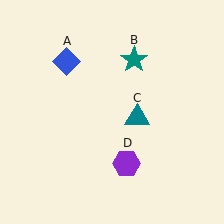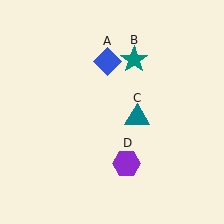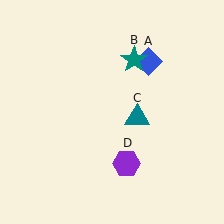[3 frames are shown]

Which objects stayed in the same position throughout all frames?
Teal star (object B) and teal triangle (object C) and purple hexagon (object D) remained stationary.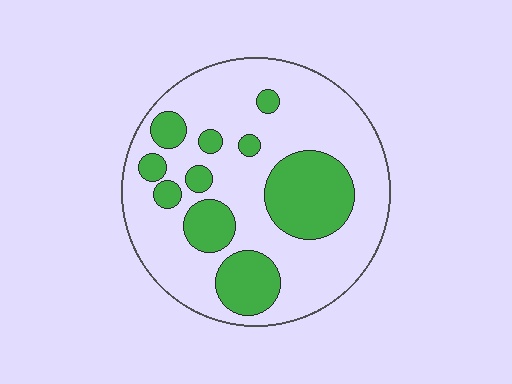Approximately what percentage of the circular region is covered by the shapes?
Approximately 30%.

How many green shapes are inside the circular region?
10.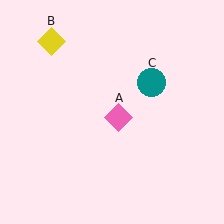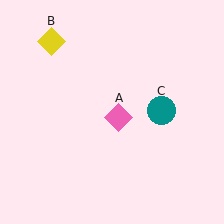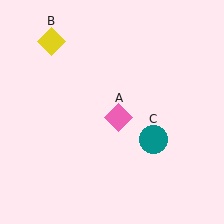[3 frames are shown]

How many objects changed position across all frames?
1 object changed position: teal circle (object C).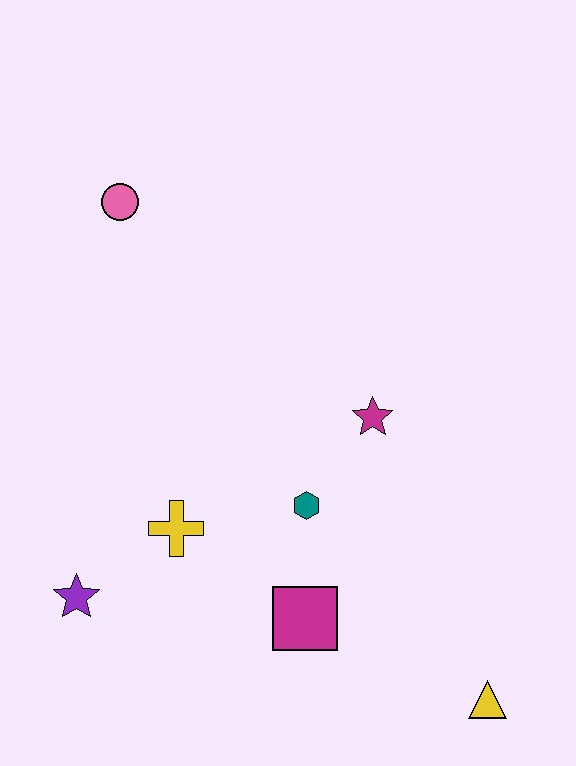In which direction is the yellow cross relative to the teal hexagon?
The yellow cross is to the left of the teal hexagon.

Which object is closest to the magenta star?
The teal hexagon is closest to the magenta star.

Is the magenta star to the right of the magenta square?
Yes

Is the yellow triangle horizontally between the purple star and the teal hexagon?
No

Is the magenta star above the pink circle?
No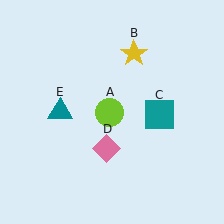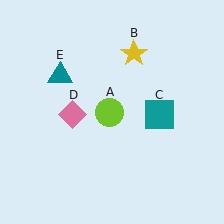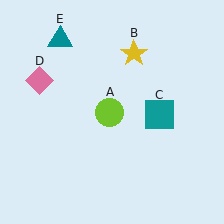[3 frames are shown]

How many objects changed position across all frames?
2 objects changed position: pink diamond (object D), teal triangle (object E).